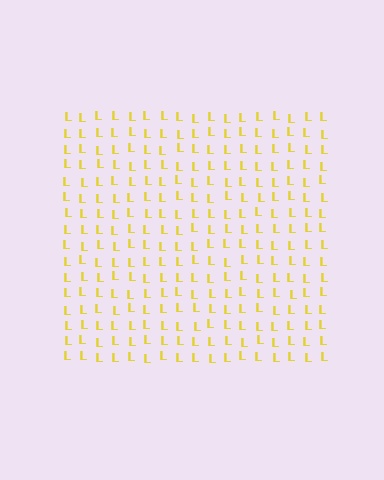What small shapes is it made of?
It is made of small letter L's.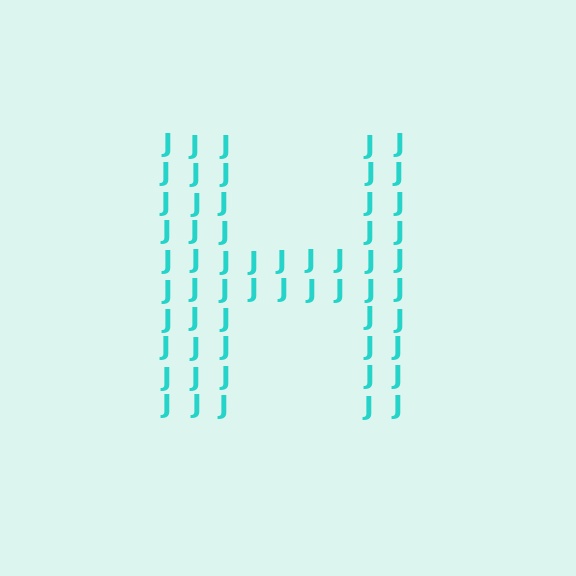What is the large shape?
The large shape is the letter H.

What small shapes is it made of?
It is made of small letter J's.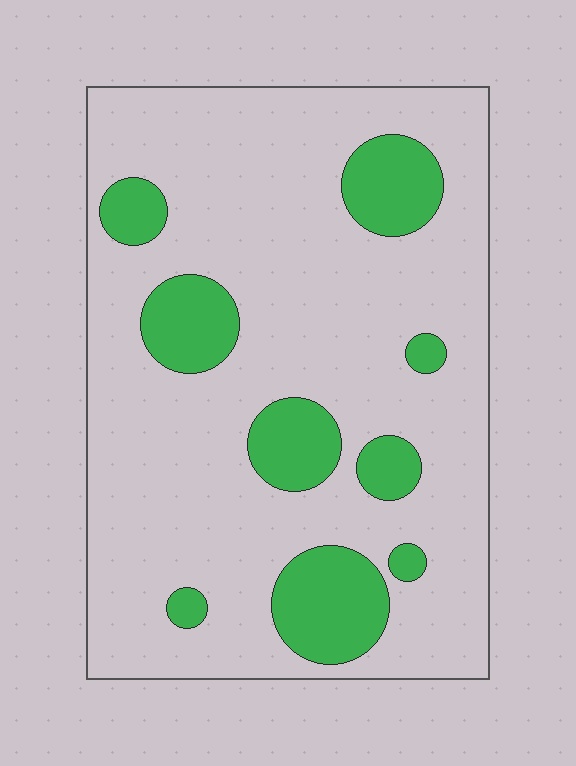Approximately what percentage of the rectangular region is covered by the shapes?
Approximately 20%.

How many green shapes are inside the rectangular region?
9.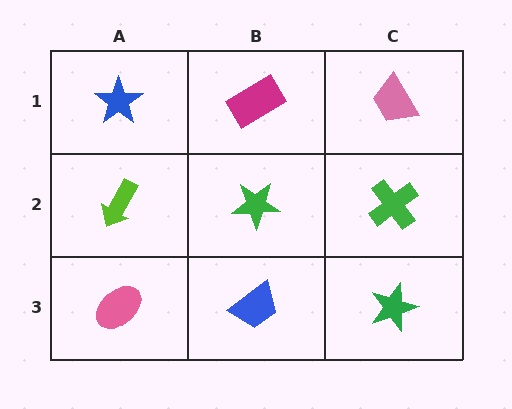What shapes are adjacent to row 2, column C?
A pink trapezoid (row 1, column C), a green star (row 3, column C), a green star (row 2, column B).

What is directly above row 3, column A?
A lime arrow.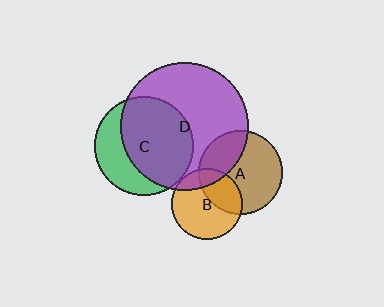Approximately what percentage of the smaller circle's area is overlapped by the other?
Approximately 15%.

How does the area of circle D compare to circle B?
Approximately 3.2 times.